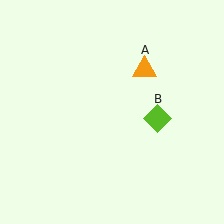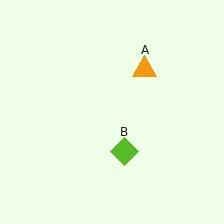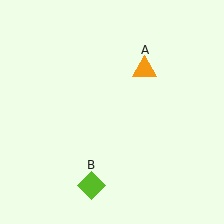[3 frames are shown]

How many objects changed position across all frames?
1 object changed position: lime diamond (object B).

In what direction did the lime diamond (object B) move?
The lime diamond (object B) moved down and to the left.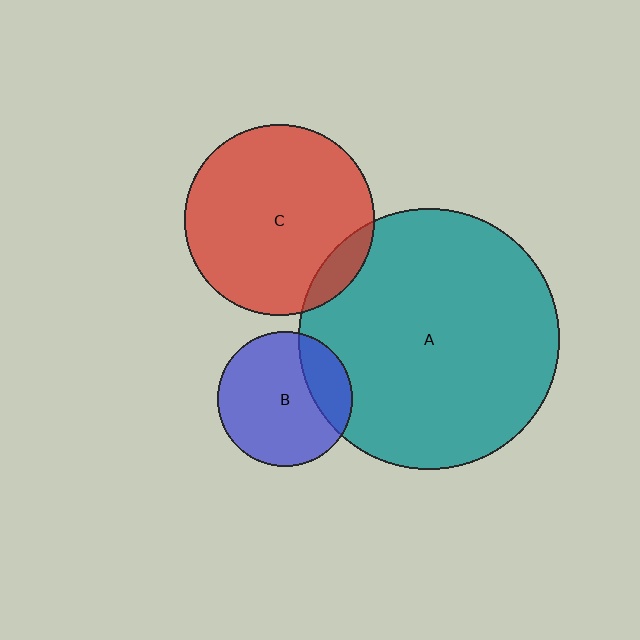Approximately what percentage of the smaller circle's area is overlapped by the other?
Approximately 10%.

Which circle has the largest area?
Circle A (teal).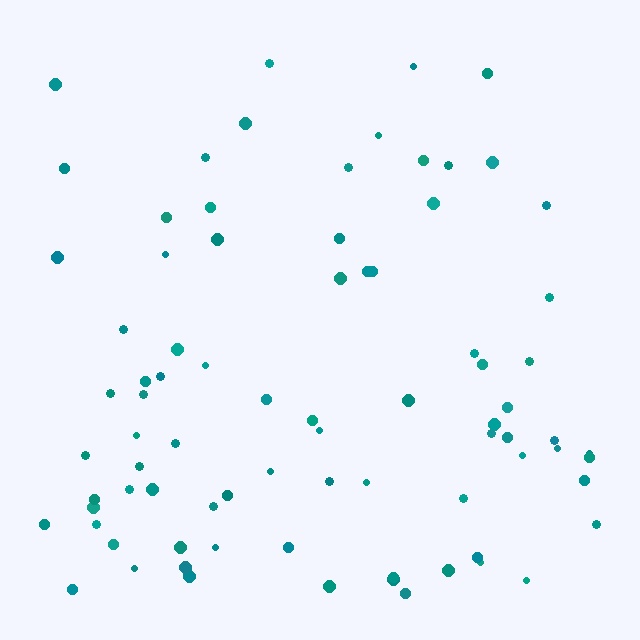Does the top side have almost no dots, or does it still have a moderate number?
Still a moderate number, just noticeably fewer than the bottom.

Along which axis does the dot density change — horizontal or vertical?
Vertical.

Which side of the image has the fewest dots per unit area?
The top.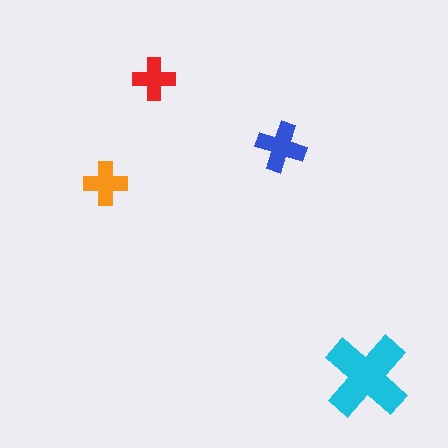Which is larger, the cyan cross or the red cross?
The cyan one.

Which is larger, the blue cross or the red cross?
The blue one.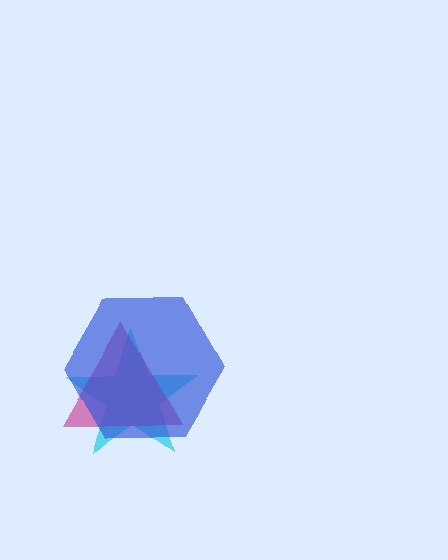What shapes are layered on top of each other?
The layered shapes are: a cyan star, a magenta triangle, a blue hexagon.